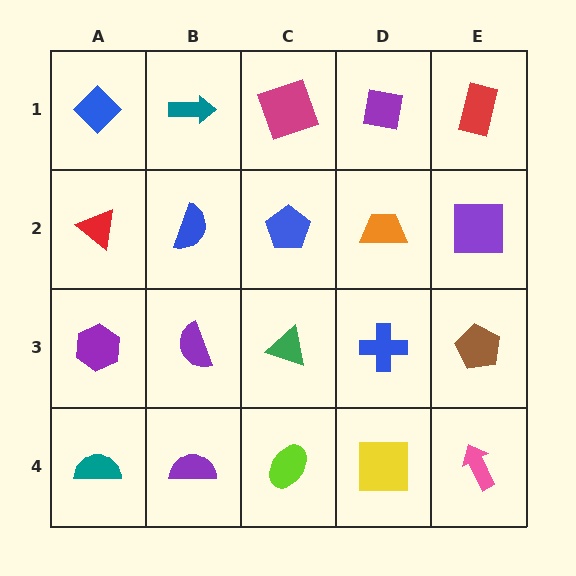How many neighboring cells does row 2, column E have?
3.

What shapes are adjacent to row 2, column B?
A teal arrow (row 1, column B), a purple semicircle (row 3, column B), a red triangle (row 2, column A), a blue pentagon (row 2, column C).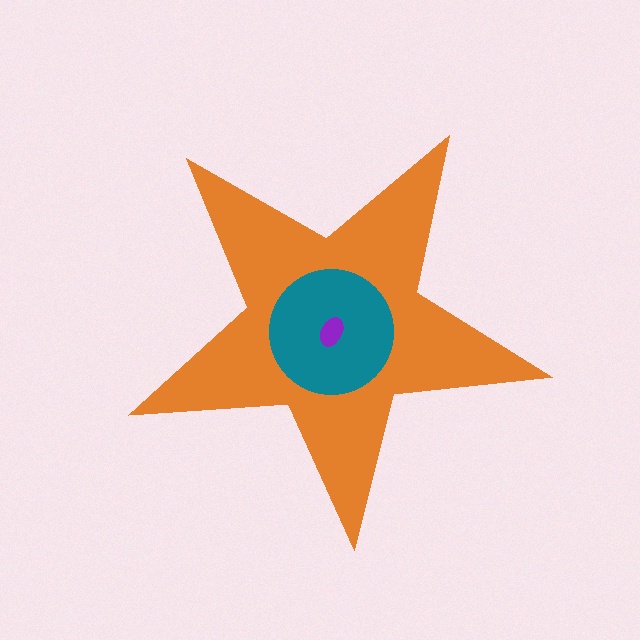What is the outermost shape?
The orange star.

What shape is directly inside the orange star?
The teal circle.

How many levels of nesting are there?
3.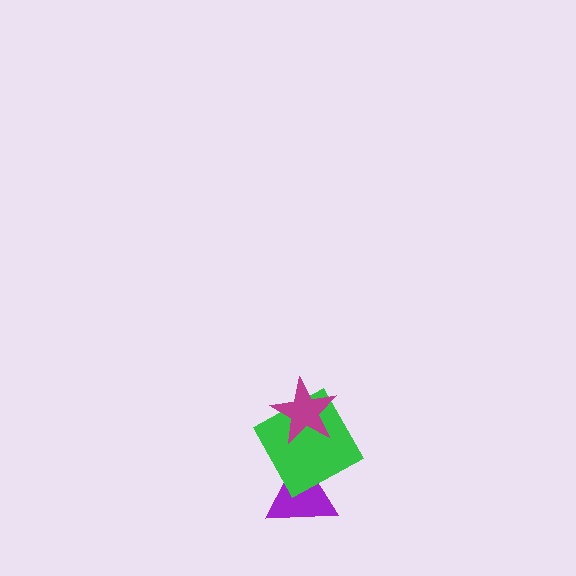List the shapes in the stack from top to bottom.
From top to bottom: the magenta star, the green square, the purple triangle.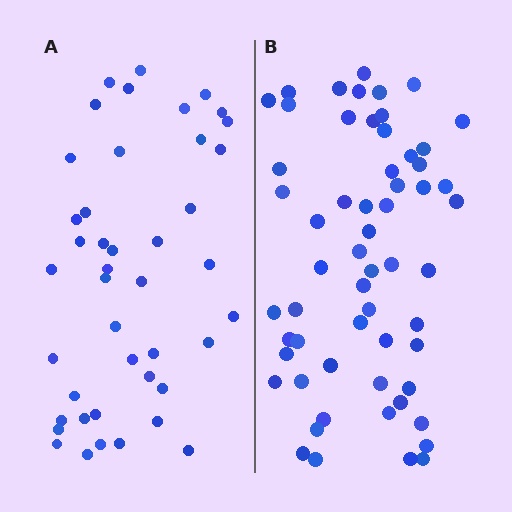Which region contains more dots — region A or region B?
Region B (the right region) has more dots.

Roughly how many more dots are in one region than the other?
Region B has approximately 15 more dots than region A.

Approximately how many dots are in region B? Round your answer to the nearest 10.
About 60 dots. (The exact count is 59, which rounds to 60.)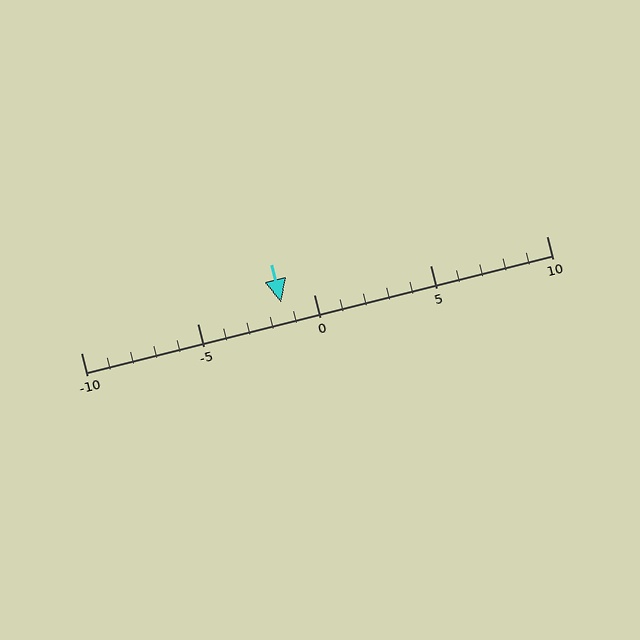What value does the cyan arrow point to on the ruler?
The cyan arrow points to approximately -1.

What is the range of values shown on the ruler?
The ruler shows values from -10 to 10.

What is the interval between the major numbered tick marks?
The major tick marks are spaced 5 units apart.